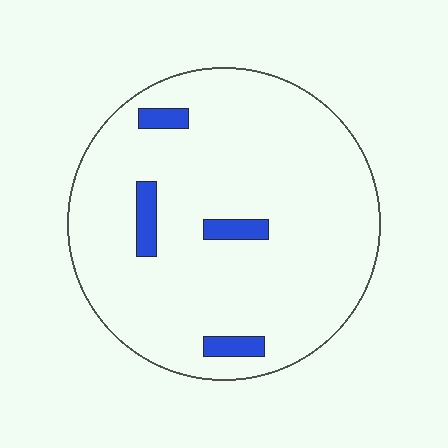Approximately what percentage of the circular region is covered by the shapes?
Approximately 5%.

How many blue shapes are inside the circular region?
4.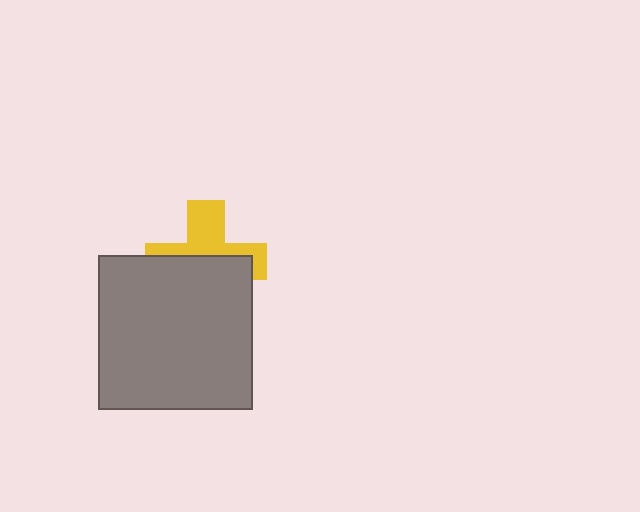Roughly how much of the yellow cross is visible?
A small part of it is visible (roughly 45%).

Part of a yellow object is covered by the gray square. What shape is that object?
It is a cross.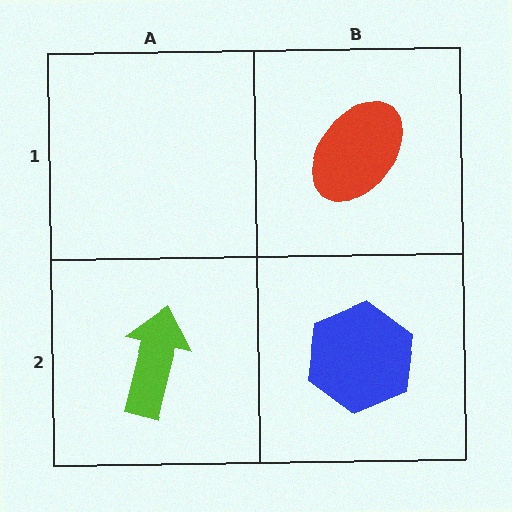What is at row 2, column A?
A lime arrow.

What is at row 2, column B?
A blue hexagon.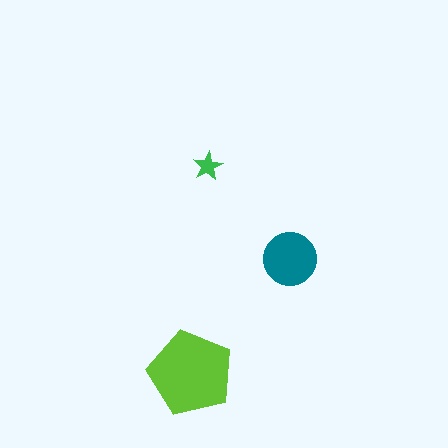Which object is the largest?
The lime pentagon.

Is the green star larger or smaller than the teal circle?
Smaller.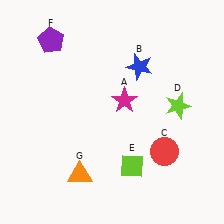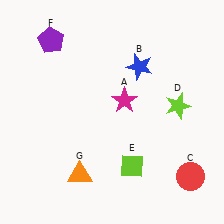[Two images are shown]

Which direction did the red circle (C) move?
The red circle (C) moved right.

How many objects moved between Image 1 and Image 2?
1 object moved between the two images.